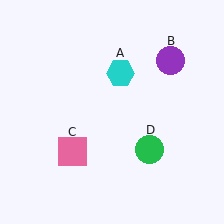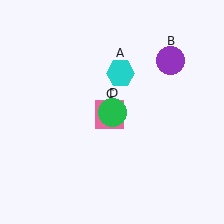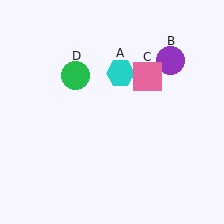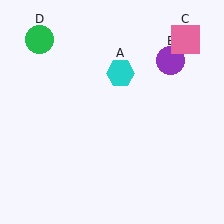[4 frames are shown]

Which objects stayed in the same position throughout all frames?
Cyan hexagon (object A) and purple circle (object B) remained stationary.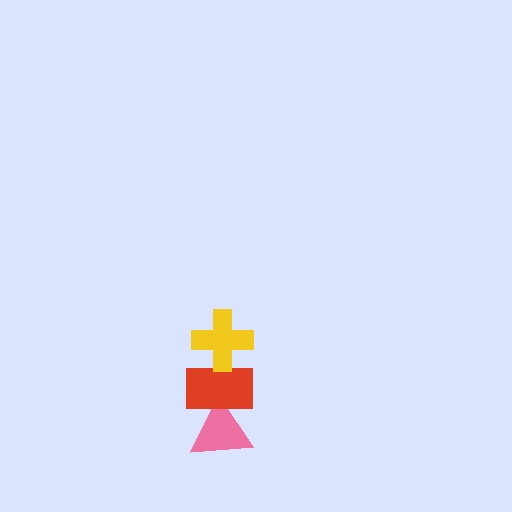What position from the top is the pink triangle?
The pink triangle is 3rd from the top.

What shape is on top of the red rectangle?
The yellow cross is on top of the red rectangle.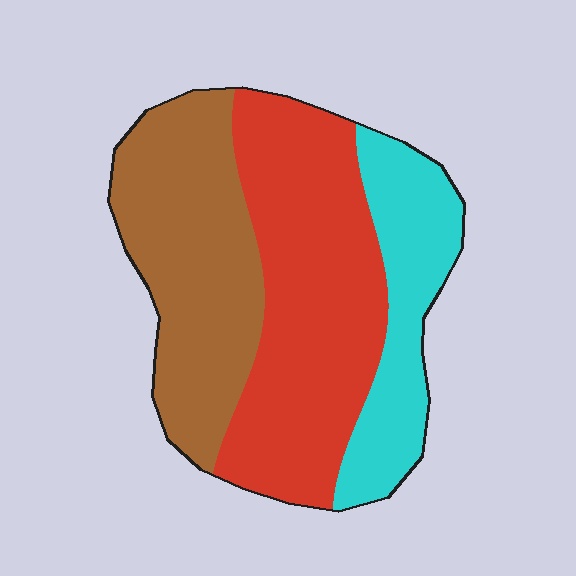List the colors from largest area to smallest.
From largest to smallest: red, brown, cyan.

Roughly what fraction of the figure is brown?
Brown covers around 35% of the figure.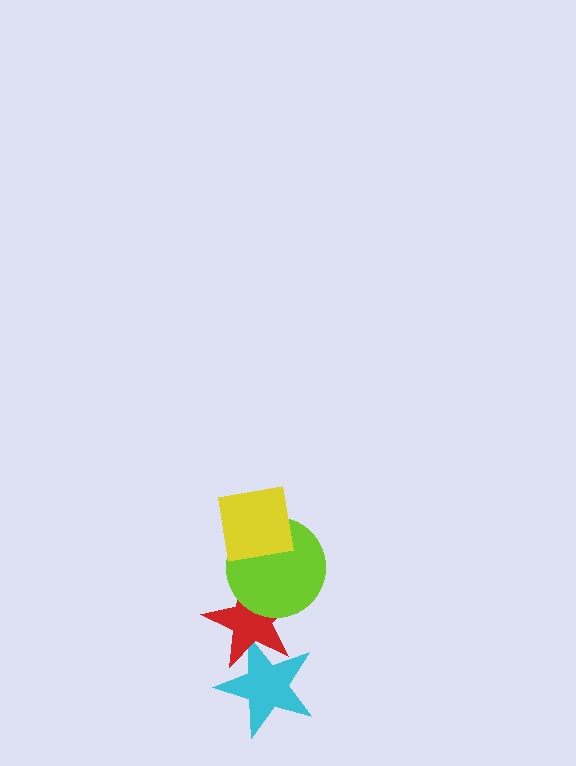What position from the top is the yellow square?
The yellow square is 1st from the top.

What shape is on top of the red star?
The lime circle is on top of the red star.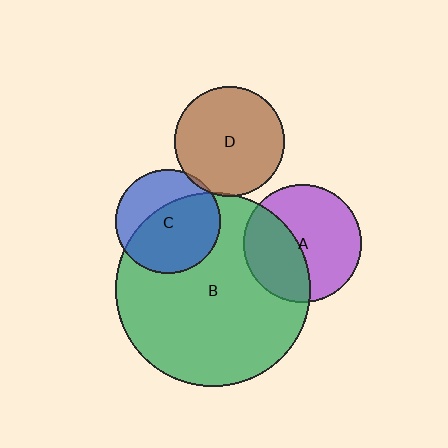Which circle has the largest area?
Circle B (green).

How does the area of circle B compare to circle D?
Approximately 3.1 times.